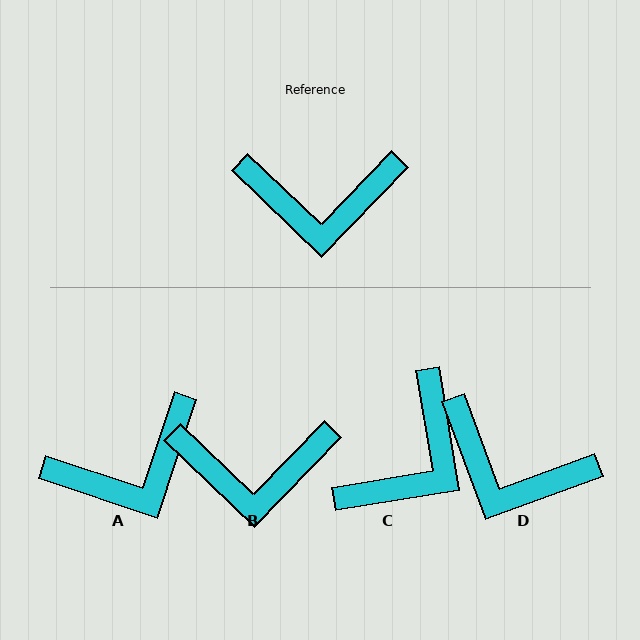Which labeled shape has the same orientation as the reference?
B.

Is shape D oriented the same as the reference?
No, it is off by about 26 degrees.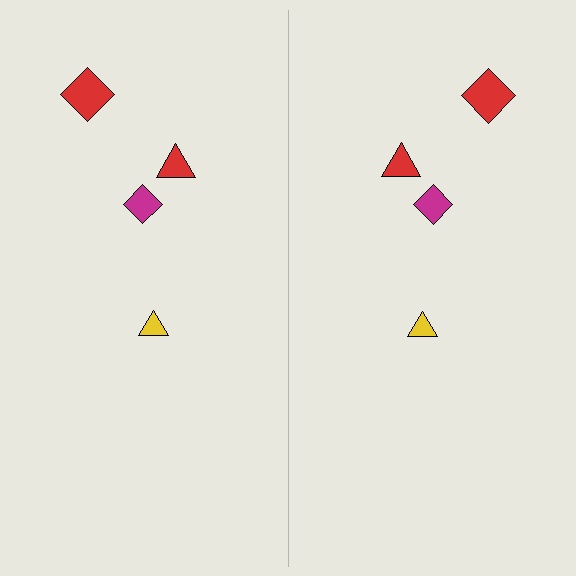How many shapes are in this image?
There are 8 shapes in this image.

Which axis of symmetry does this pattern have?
The pattern has a vertical axis of symmetry running through the center of the image.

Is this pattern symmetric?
Yes, this pattern has bilateral (reflection) symmetry.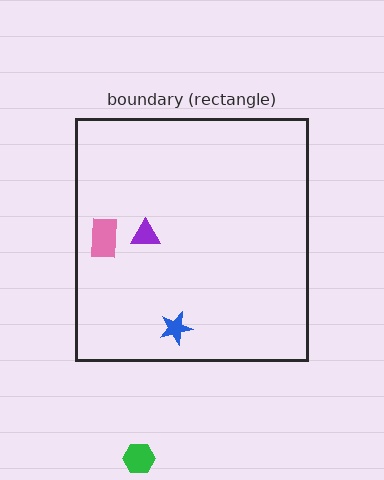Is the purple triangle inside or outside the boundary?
Inside.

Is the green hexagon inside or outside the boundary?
Outside.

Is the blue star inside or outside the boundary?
Inside.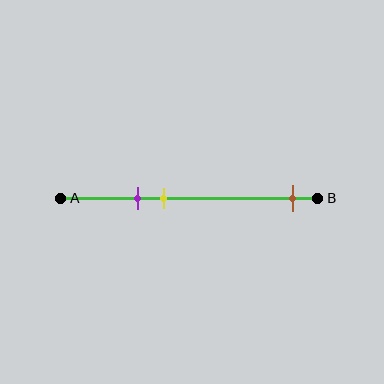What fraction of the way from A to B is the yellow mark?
The yellow mark is approximately 40% (0.4) of the way from A to B.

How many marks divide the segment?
There are 3 marks dividing the segment.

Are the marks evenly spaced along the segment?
No, the marks are not evenly spaced.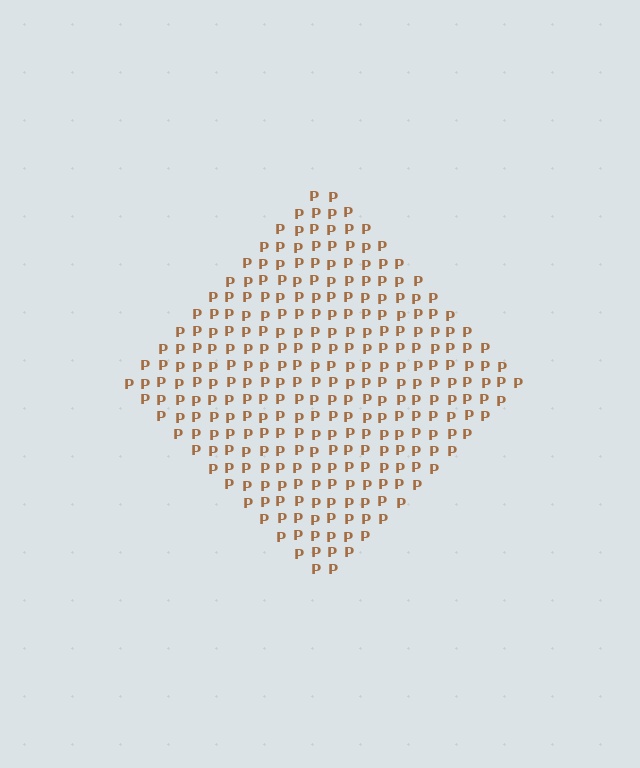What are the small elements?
The small elements are letter P's.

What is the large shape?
The large shape is a diamond.